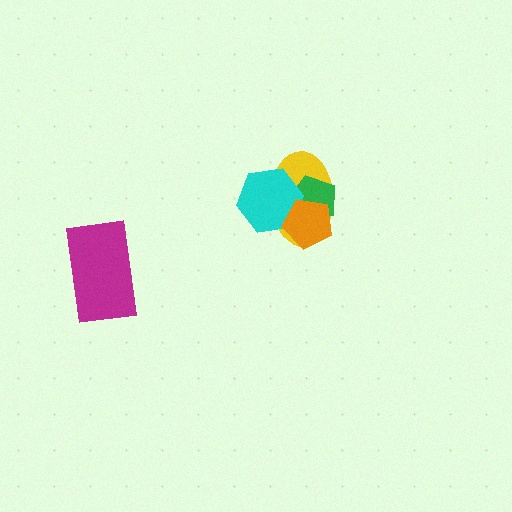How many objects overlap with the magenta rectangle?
0 objects overlap with the magenta rectangle.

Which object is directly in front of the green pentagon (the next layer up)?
The cyan hexagon is directly in front of the green pentagon.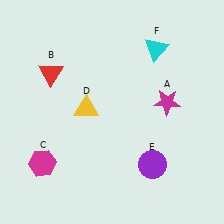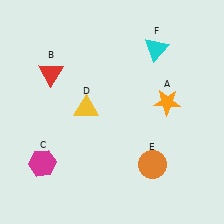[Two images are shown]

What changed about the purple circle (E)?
In Image 1, E is purple. In Image 2, it changed to orange.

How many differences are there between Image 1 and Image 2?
There are 2 differences between the two images.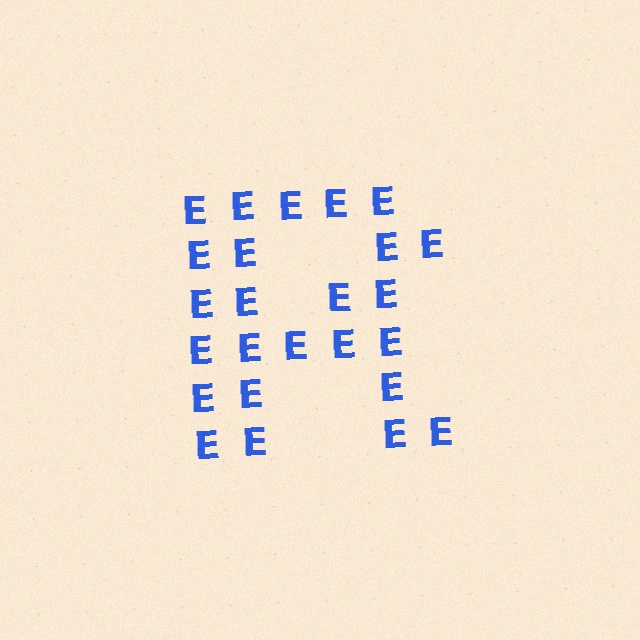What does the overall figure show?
The overall figure shows the letter R.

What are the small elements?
The small elements are letter E's.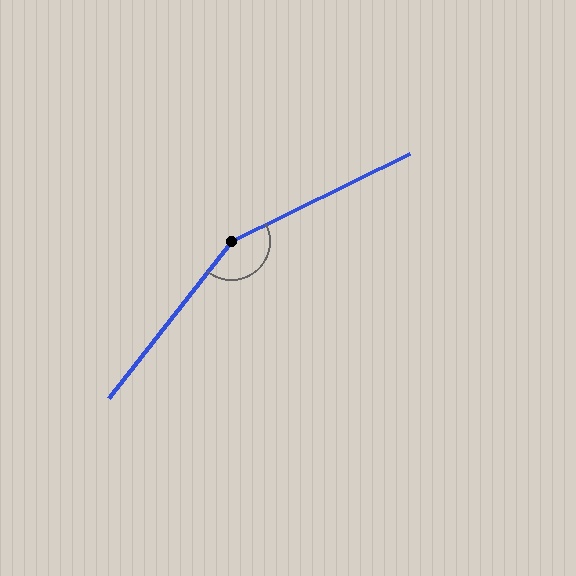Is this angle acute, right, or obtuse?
It is obtuse.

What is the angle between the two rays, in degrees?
Approximately 154 degrees.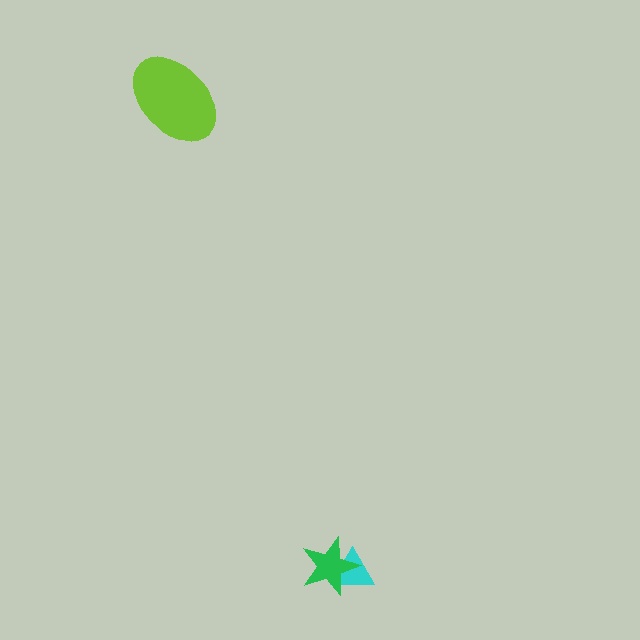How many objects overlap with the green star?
1 object overlaps with the green star.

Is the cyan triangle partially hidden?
Yes, it is partially covered by another shape.